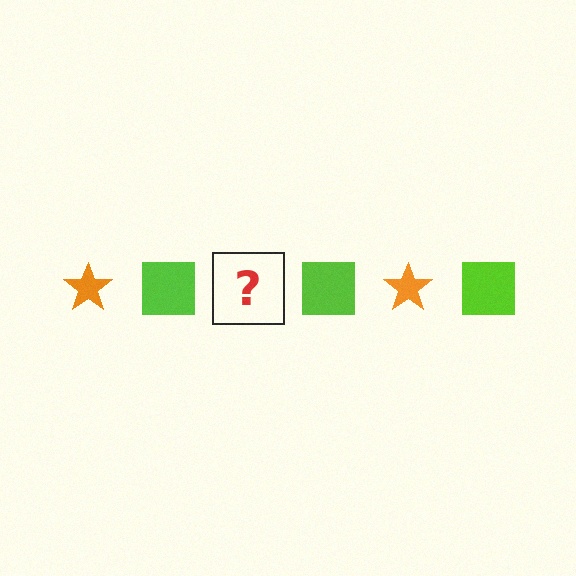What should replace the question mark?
The question mark should be replaced with an orange star.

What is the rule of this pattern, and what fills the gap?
The rule is that the pattern alternates between orange star and lime square. The gap should be filled with an orange star.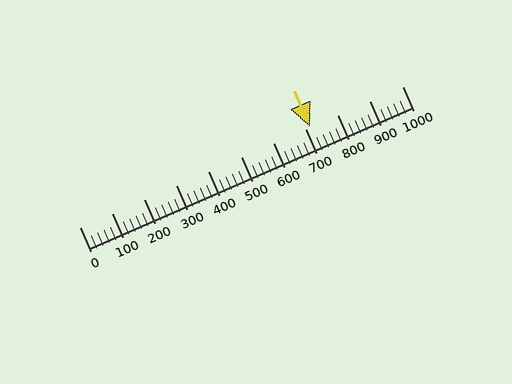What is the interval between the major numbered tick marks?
The major tick marks are spaced 100 units apart.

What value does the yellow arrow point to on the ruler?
The yellow arrow points to approximately 714.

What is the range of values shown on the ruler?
The ruler shows values from 0 to 1000.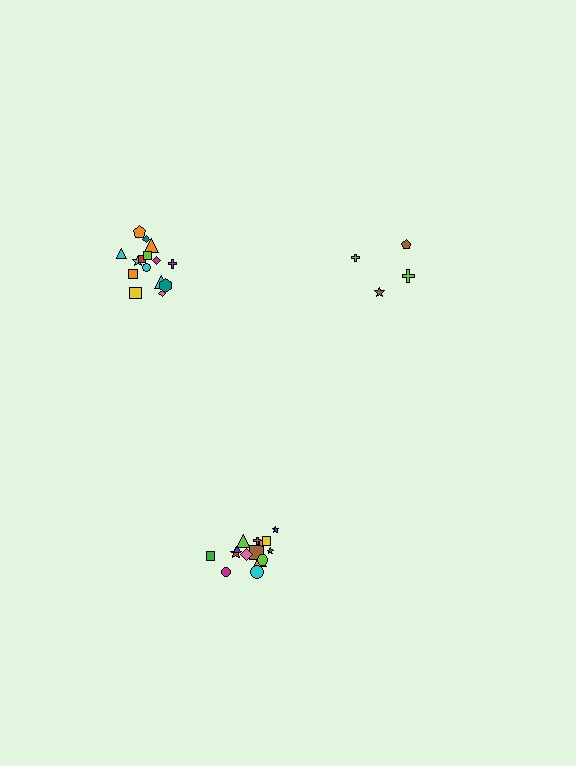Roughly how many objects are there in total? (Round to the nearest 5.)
Roughly 35 objects in total.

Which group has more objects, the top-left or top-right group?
The top-left group.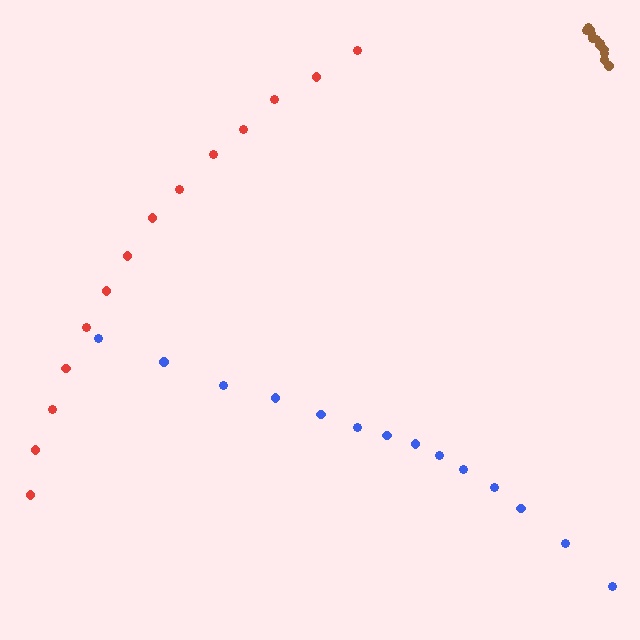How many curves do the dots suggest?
There are 3 distinct paths.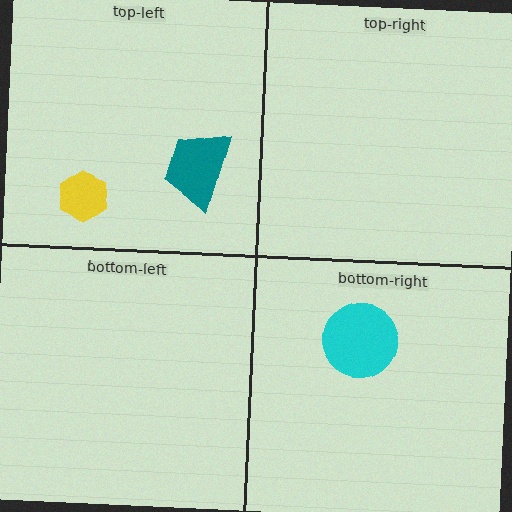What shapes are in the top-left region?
The yellow hexagon, the teal trapezoid.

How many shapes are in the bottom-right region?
1.